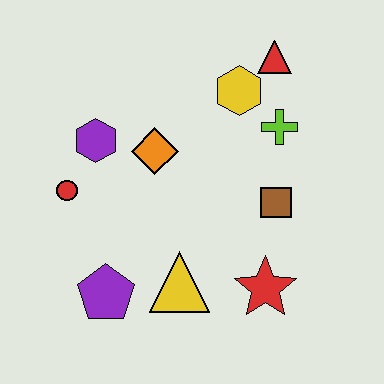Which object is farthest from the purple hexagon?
The red star is farthest from the purple hexagon.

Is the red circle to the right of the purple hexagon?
No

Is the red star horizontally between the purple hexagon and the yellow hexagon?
No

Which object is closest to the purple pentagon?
The yellow triangle is closest to the purple pentagon.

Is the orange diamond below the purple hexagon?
Yes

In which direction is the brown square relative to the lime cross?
The brown square is below the lime cross.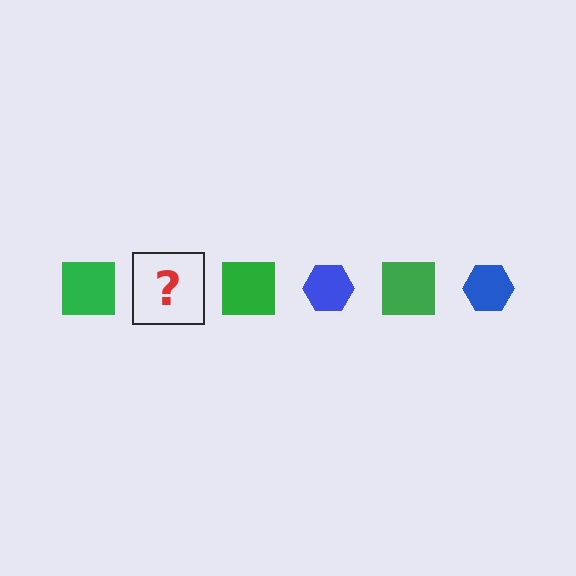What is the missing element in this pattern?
The missing element is a blue hexagon.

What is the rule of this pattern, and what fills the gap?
The rule is that the pattern alternates between green square and blue hexagon. The gap should be filled with a blue hexagon.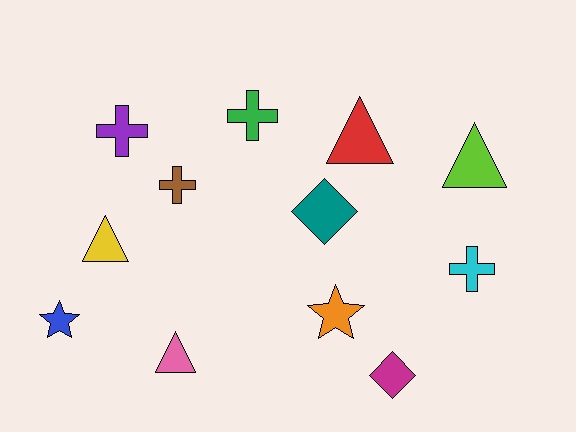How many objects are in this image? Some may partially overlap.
There are 12 objects.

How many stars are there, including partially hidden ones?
There are 2 stars.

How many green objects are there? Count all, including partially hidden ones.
There is 1 green object.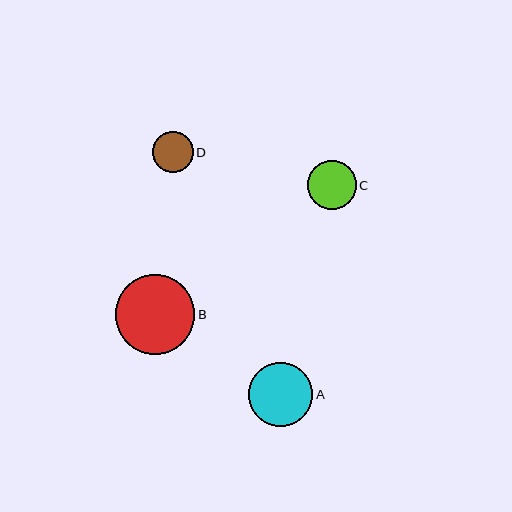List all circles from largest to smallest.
From largest to smallest: B, A, C, D.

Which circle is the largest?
Circle B is the largest with a size of approximately 80 pixels.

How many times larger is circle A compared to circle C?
Circle A is approximately 1.3 times the size of circle C.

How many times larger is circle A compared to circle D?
Circle A is approximately 1.6 times the size of circle D.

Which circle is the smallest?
Circle D is the smallest with a size of approximately 41 pixels.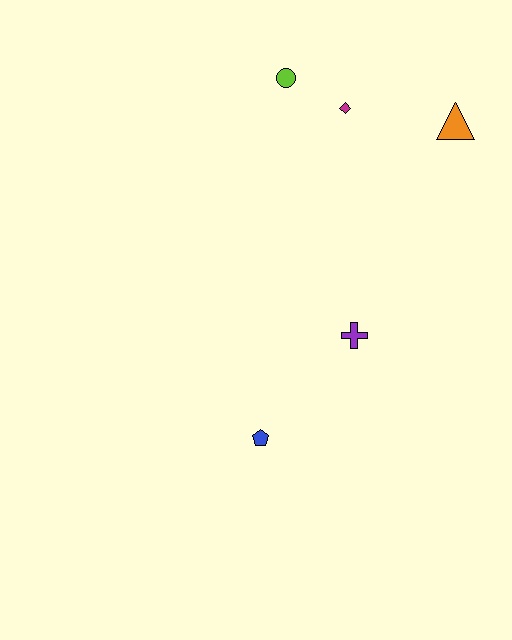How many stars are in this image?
There are no stars.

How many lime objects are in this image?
There is 1 lime object.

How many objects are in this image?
There are 5 objects.